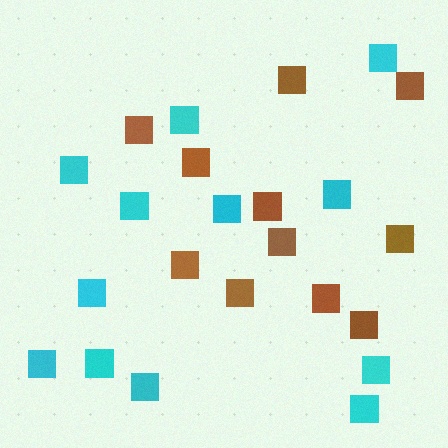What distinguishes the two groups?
There are 2 groups: one group of brown squares (11) and one group of cyan squares (12).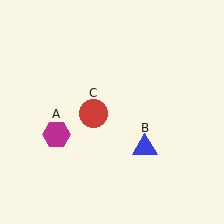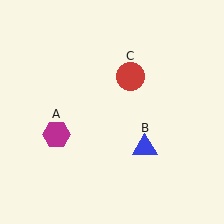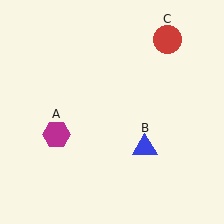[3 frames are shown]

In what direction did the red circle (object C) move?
The red circle (object C) moved up and to the right.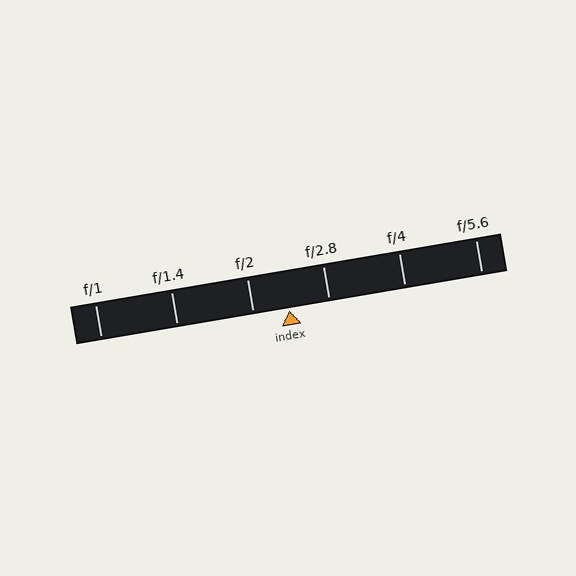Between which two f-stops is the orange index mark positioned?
The index mark is between f/2 and f/2.8.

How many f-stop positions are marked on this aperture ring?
There are 6 f-stop positions marked.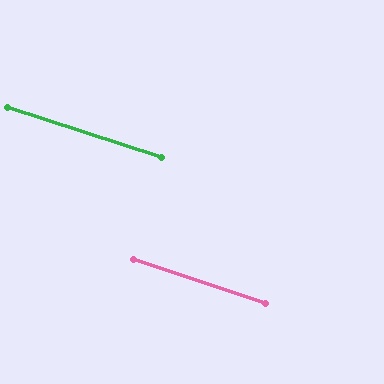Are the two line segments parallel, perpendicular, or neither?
Parallel — their directions differ by only 0.4°.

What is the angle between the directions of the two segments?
Approximately 0 degrees.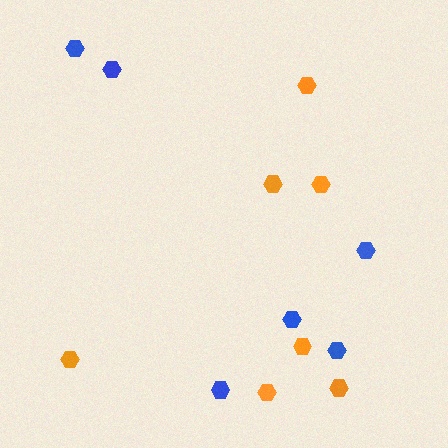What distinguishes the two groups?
There are 2 groups: one group of blue hexagons (6) and one group of orange hexagons (7).